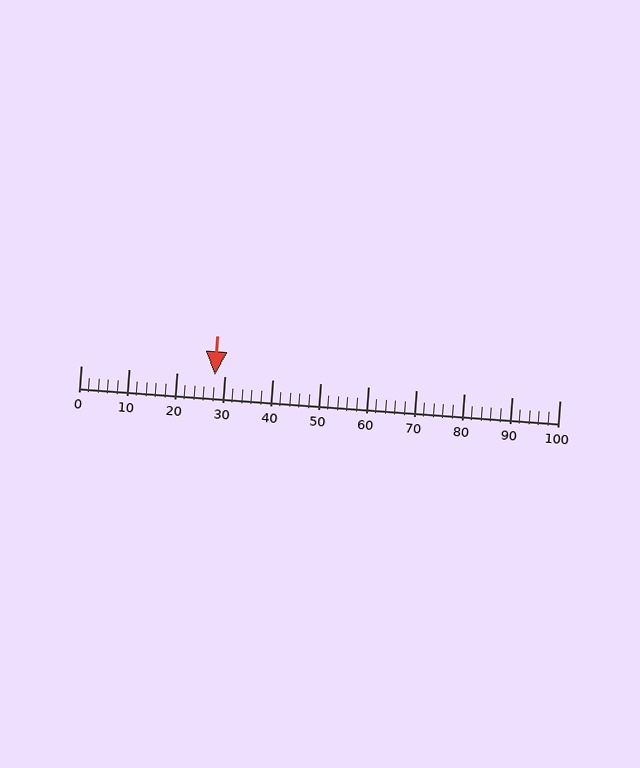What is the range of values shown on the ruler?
The ruler shows values from 0 to 100.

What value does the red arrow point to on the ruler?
The red arrow points to approximately 28.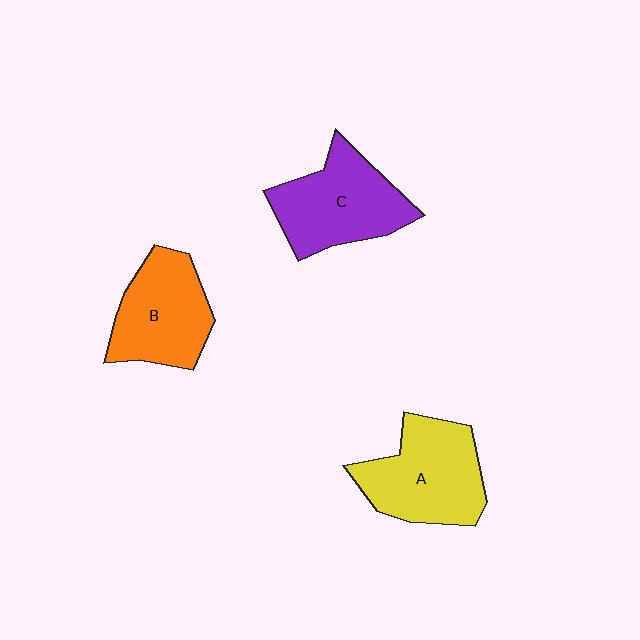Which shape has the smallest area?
Shape B (orange).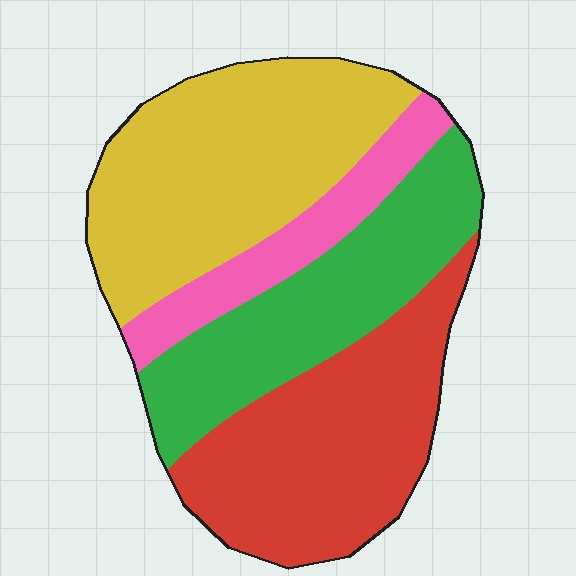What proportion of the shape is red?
Red takes up about one third (1/3) of the shape.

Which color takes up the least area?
Pink, at roughly 10%.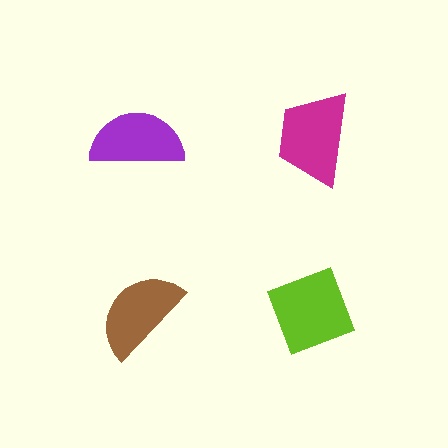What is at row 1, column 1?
A purple semicircle.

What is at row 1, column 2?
A magenta trapezoid.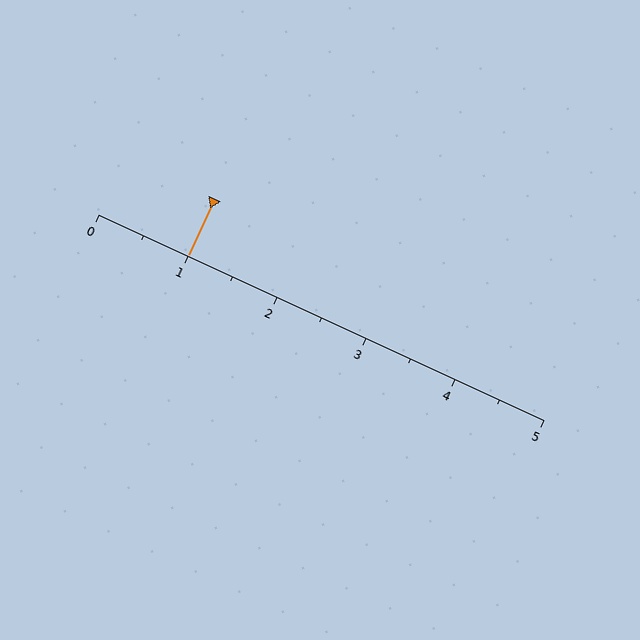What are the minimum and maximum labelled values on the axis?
The axis runs from 0 to 5.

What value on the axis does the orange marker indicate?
The marker indicates approximately 1.